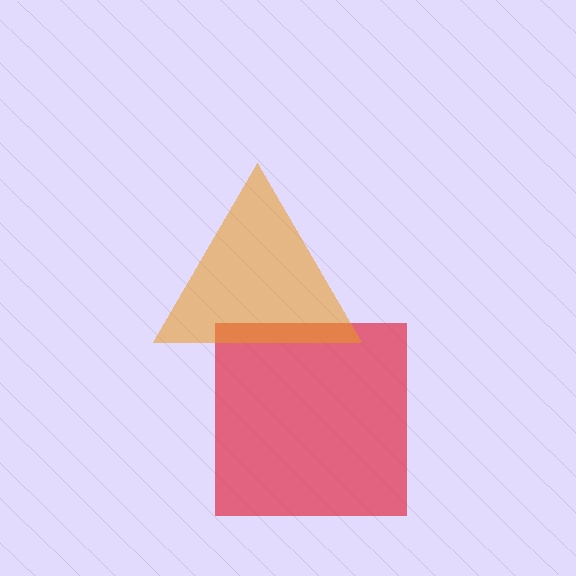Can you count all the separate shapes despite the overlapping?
Yes, there are 2 separate shapes.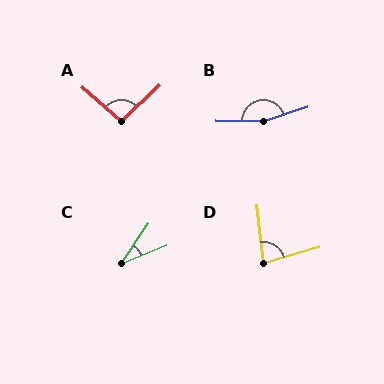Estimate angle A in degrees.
Approximately 96 degrees.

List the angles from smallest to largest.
C (34°), D (80°), A (96°), B (161°).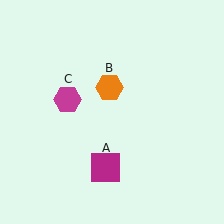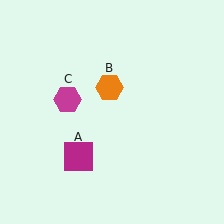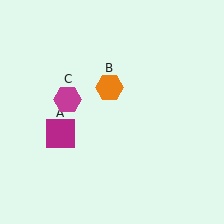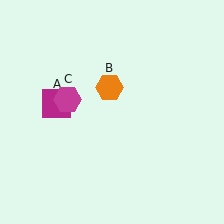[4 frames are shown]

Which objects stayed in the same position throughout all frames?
Orange hexagon (object B) and magenta hexagon (object C) remained stationary.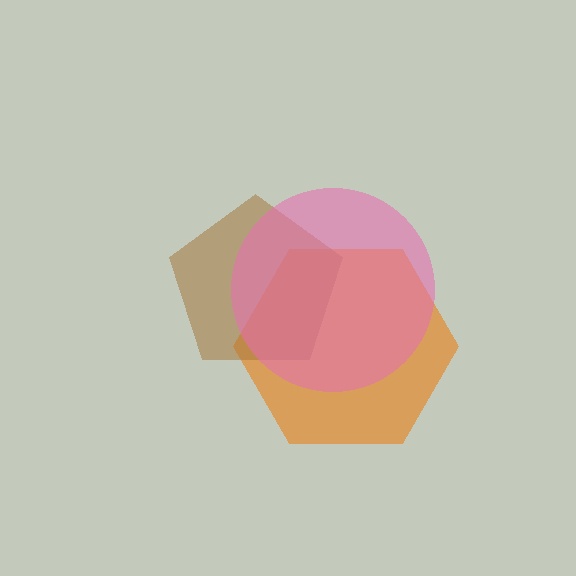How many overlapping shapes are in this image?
There are 3 overlapping shapes in the image.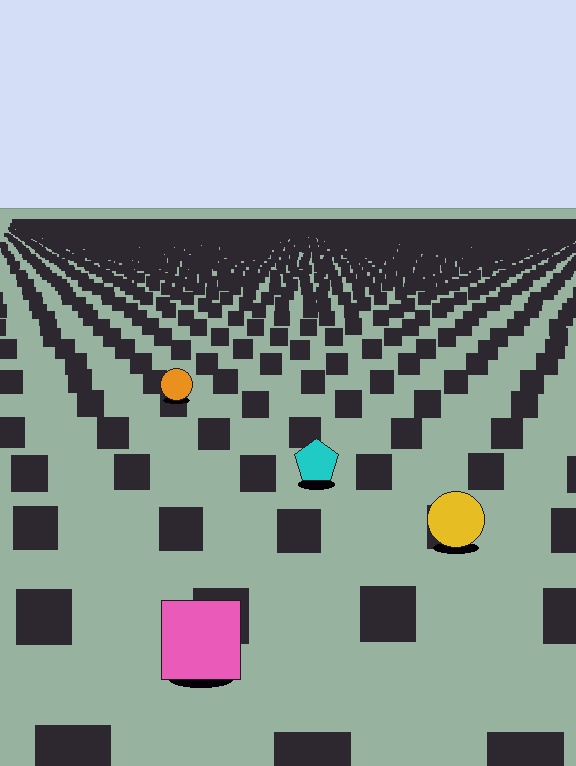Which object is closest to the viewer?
The pink square is closest. The texture marks near it are larger and more spread out.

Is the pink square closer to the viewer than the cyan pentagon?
Yes. The pink square is closer — you can tell from the texture gradient: the ground texture is coarser near it.